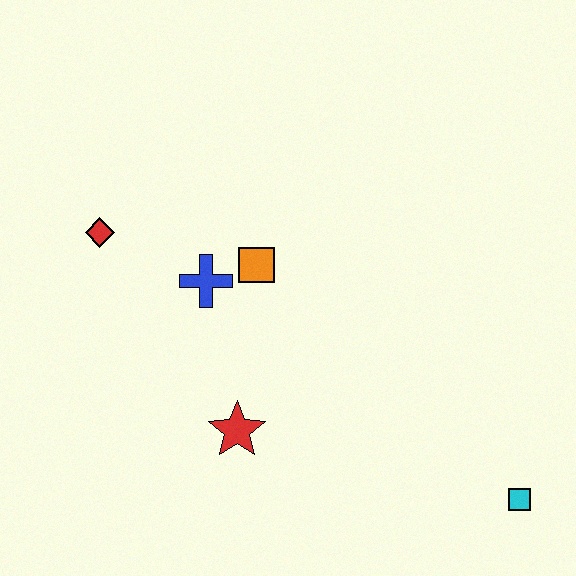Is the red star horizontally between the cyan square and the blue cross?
Yes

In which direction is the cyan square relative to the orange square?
The cyan square is to the right of the orange square.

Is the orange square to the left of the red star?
No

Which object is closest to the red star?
The blue cross is closest to the red star.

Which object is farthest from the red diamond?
The cyan square is farthest from the red diamond.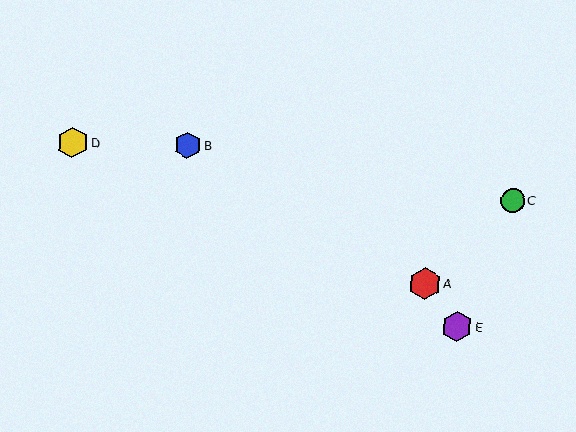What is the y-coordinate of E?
Object E is at y≈327.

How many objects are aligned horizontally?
2 objects (B, D) are aligned horizontally.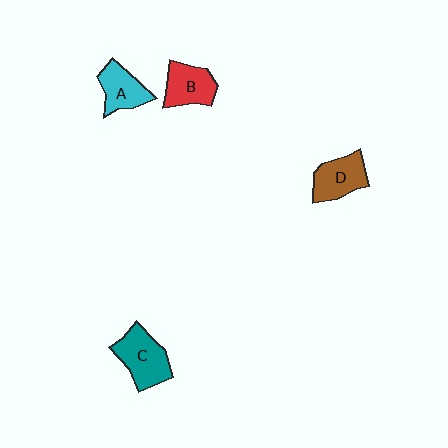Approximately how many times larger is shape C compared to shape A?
Approximately 1.4 times.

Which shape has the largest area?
Shape C (teal).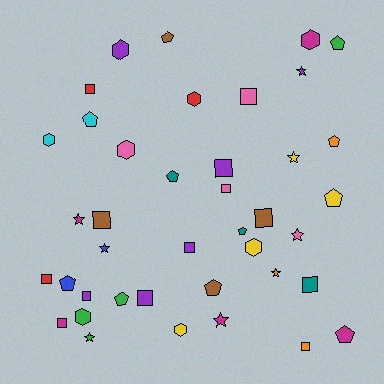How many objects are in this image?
There are 40 objects.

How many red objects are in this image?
There are 3 red objects.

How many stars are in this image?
There are 8 stars.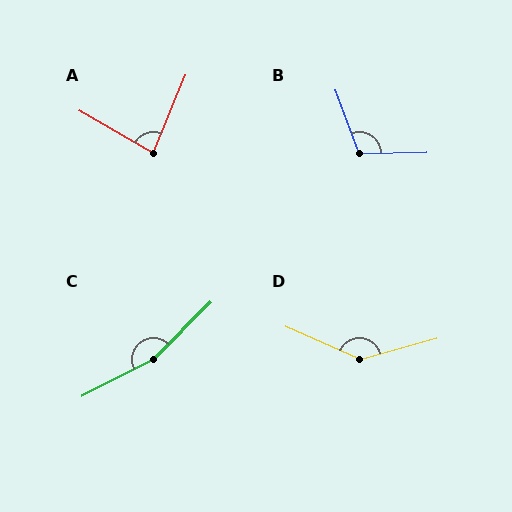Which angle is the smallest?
A, at approximately 82 degrees.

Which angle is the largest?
C, at approximately 162 degrees.